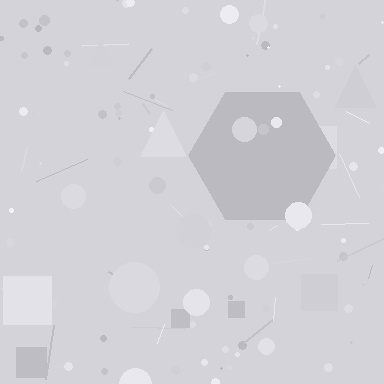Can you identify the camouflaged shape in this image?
The camouflaged shape is a hexagon.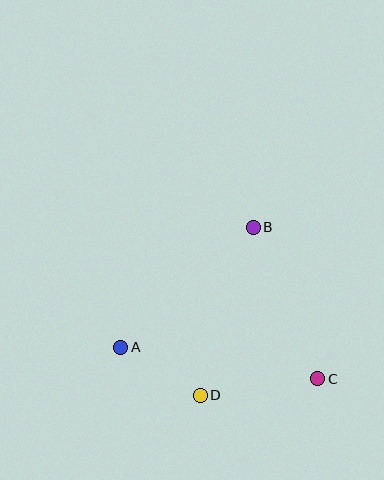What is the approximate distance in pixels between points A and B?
The distance between A and B is approximately 179 pixels.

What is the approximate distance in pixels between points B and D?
The distance between B and D is approximately 176 pixels.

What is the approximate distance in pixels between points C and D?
The distance between C and D is approximately 119 pixels.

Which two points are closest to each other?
Points A and D are closest to each other.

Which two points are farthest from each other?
Points A and C are farthest from each other.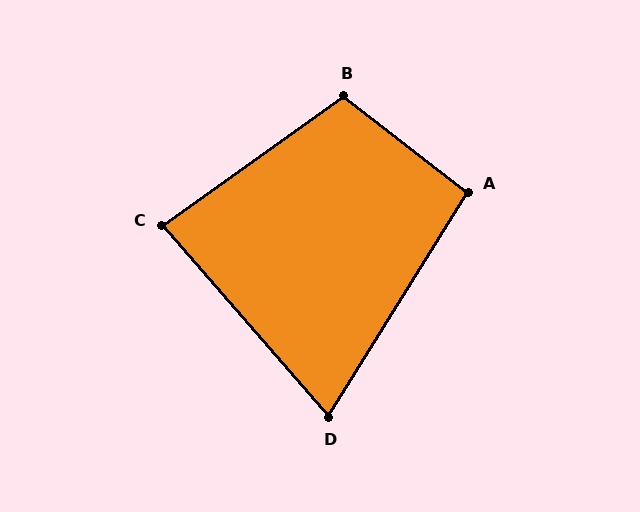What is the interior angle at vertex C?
Approximately 84 degrees (acute).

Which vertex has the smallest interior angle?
D, at approximately 73 degrees.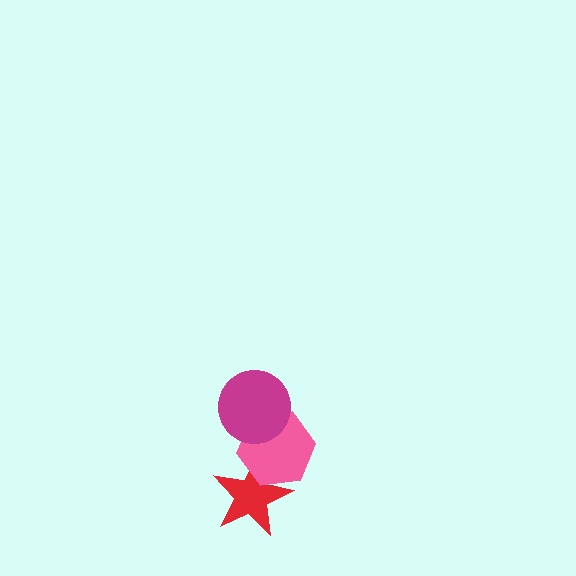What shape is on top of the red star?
The pink hexagon is on top of the red star.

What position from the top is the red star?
The red star is 3rd from the top.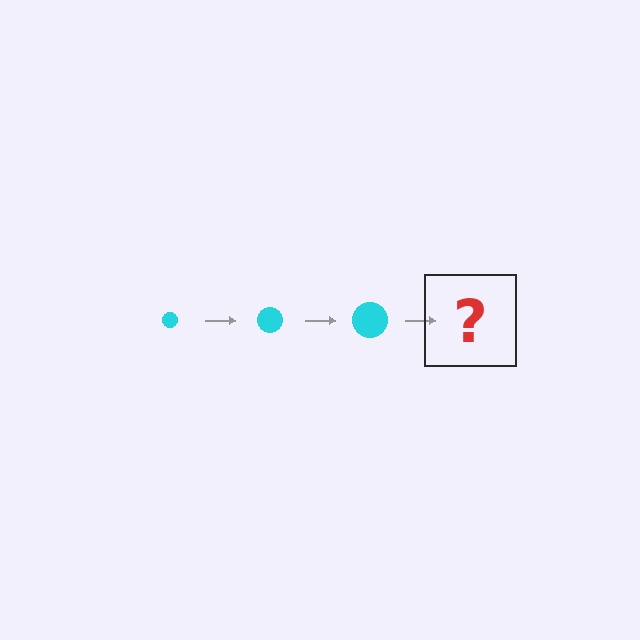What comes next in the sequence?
The next element should be a cyan circle, larger than the previous one.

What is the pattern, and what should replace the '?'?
The pattern is that the circle gets progressively larger each step. The '?' should be a cyan circle, larger than the previous one.